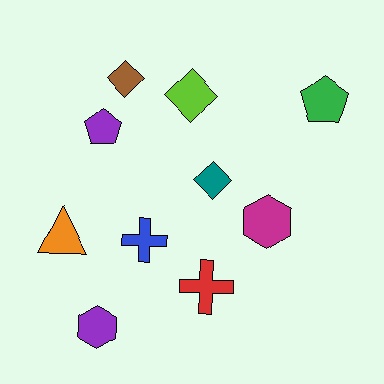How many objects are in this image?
There are 10 objects.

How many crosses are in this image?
There are 2 crosses.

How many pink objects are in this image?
There are no pink objects.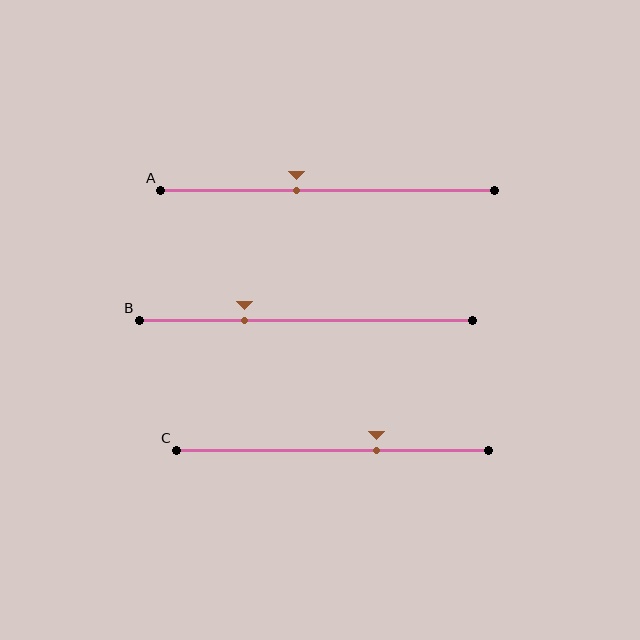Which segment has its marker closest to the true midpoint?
Segment A has its marker closest to the true midpoint.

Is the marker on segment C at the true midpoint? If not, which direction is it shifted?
No, the marker on segment C is shifted to the right by about 14% of the segment length.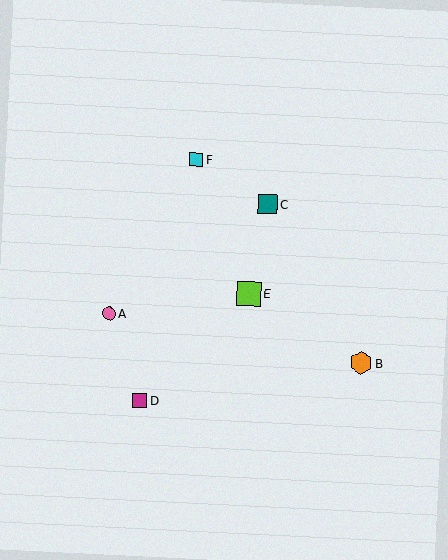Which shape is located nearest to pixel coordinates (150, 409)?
The magenta square (labeled D) at (140, 400) is nearest to that location.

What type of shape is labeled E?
Shape E is a lime square.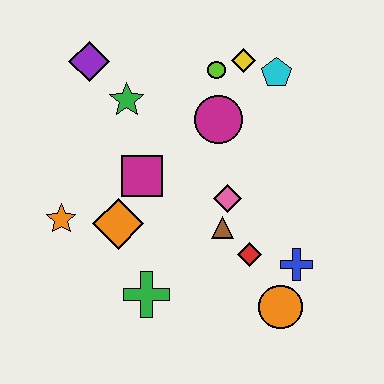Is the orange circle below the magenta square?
Yes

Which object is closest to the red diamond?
The brown triangle is closest to the red diamond.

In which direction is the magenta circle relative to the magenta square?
The magenta circle is to the right of the magenta square.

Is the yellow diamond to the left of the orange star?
No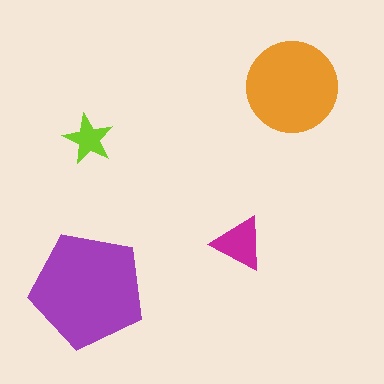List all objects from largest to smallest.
The purple pentagon, the orange circle, the magenta triangle, the lime star.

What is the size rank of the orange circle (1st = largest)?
2nd.